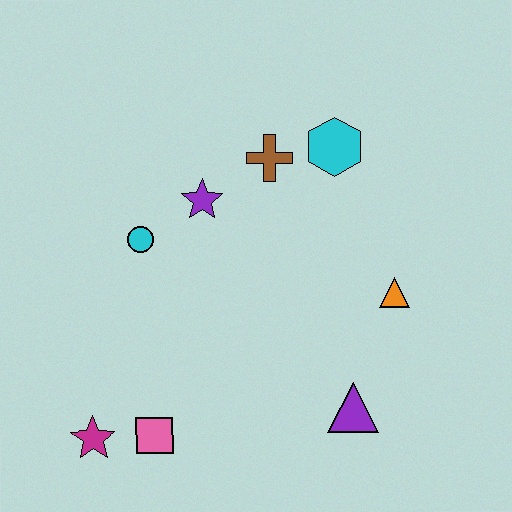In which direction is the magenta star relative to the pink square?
The magenta star is to the left of the pink square.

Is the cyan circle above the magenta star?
Yes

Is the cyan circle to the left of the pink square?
Yes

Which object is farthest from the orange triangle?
The magenta star is farthest from the orange triangle.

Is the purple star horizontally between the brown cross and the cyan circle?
Yes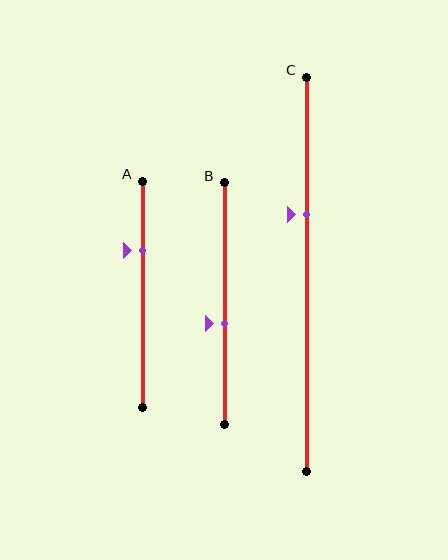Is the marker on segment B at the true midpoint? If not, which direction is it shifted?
No, the marker on segment B is shifted downward by about 8% of the segment length.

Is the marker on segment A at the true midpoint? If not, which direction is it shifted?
No, the marker on segment A is shifted upward by about 19% of the segment length.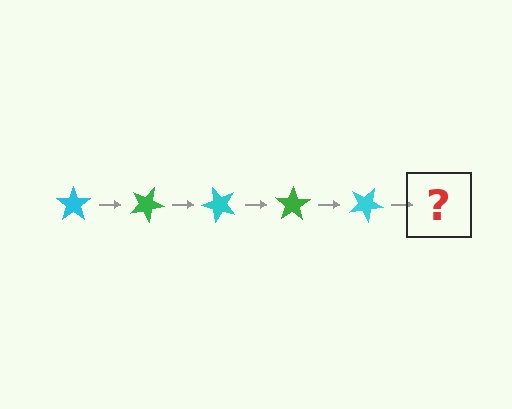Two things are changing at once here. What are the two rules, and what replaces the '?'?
The two rules are that it rotates 25 degrees each step and the color cycles through cyan and green. The '?' should be a green star, rotated 125 degrees from the start.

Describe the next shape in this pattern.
It should be a green star, rotated 125 degrees from the start.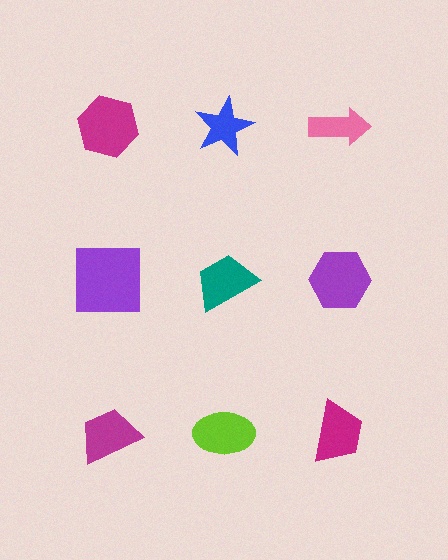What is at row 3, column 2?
A lime ellipse.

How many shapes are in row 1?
3 shapes.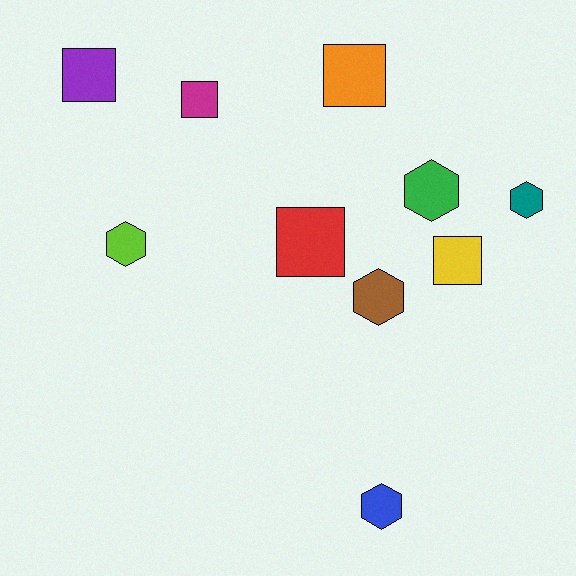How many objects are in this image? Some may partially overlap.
There are 10 objects.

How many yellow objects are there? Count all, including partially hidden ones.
There is 1 yellow object.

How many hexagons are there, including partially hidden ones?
There are 5 hexagons.